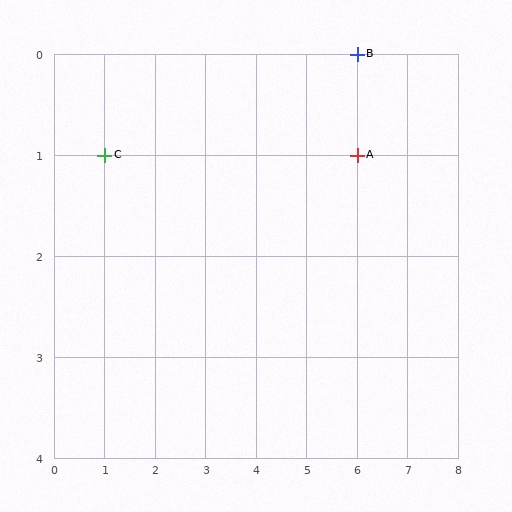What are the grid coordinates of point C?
Point C is at grid coordinates (1, 1).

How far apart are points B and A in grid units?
Points B and A are 1 row apart.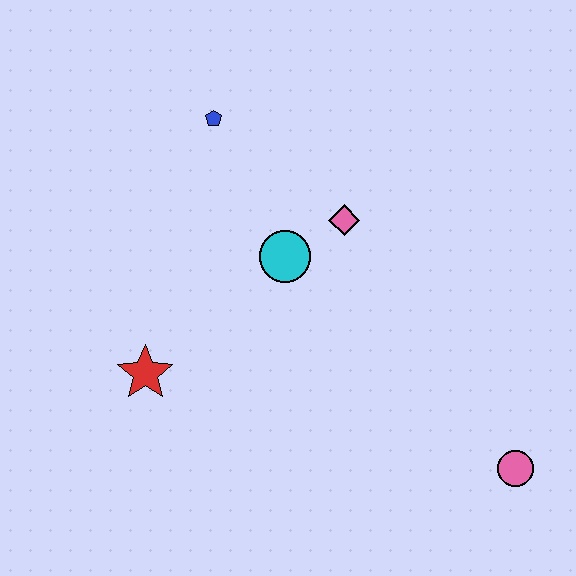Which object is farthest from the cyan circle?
The pink circle is farthest from the cyan circle.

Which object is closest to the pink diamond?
The cyan circle is closest to the pink diamond.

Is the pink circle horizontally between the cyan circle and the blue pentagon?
No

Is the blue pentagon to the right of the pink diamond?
No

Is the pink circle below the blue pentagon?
Yes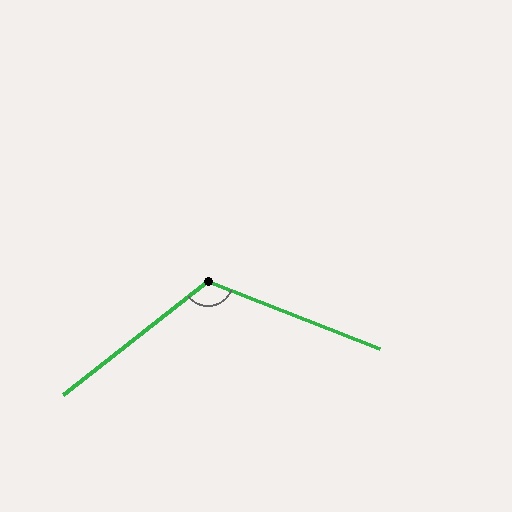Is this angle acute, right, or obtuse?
It is obtuse.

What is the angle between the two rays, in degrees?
Approximately 120 degrees.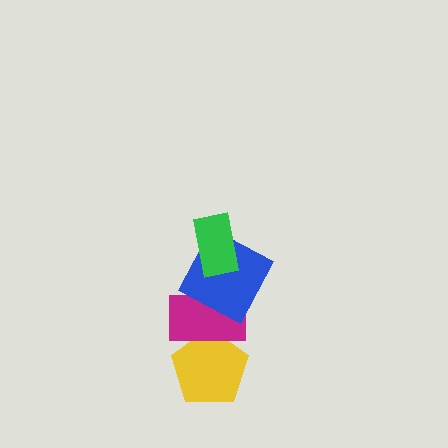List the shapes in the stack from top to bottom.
From top to bottom: the green rectangle, the blue square, the magenta rectangle, the yellow pentagon.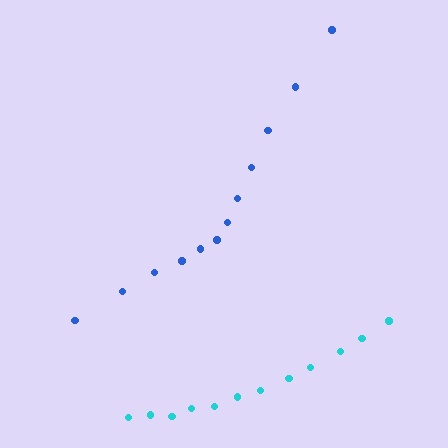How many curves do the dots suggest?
There are 2 distinct paths.